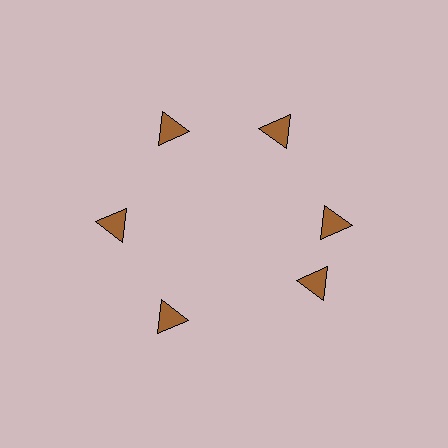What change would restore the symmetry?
The symmetry would be restored by rotating it back into even spacing with its neighbors so that all 6 triangles sit at equal angles and equal distance from the center.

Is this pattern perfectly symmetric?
No. The 6 brown triangles are arranged in a ring, but one element near the 5 o'clock position is rotated out of alignment along the ring, breaking the 6-fold rotational symmetry.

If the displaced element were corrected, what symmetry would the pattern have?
It would have 6-fold rotational symmetry — the pattern would map onto itself every 60 degrees.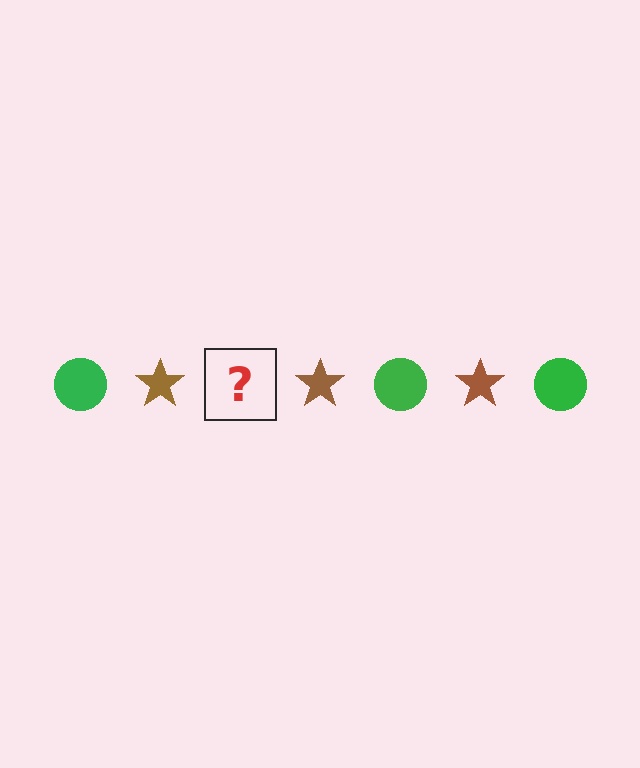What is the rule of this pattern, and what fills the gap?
The rule is that the pattern alternates between green circle and brown star. The gap should be filled with a green circle.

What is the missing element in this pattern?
The missing element is a green circle.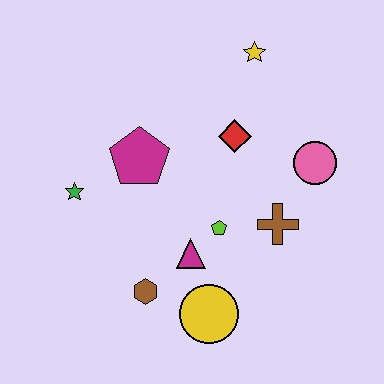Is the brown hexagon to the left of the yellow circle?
Yes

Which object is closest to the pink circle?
The brown cross is closest to the pink circle.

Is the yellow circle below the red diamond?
Yes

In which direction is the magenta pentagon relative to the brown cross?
The magenta pentagon is to the left of the brown cross.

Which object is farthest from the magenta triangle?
The yellow star is farthest from the magenta triangle.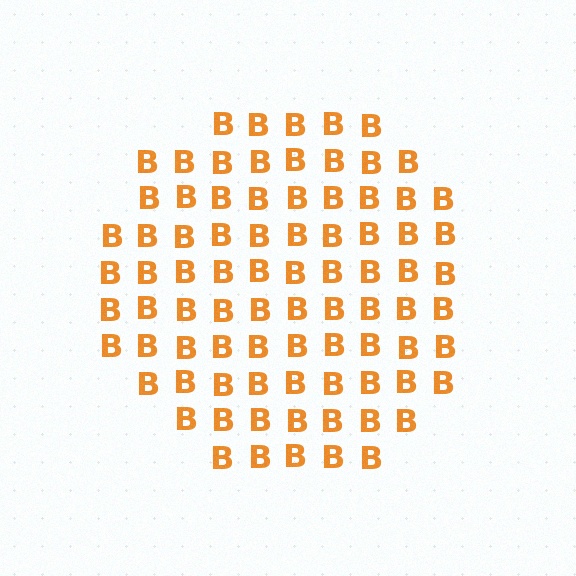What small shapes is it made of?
It is made of small letter B's.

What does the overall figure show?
The overall figure shows a circle.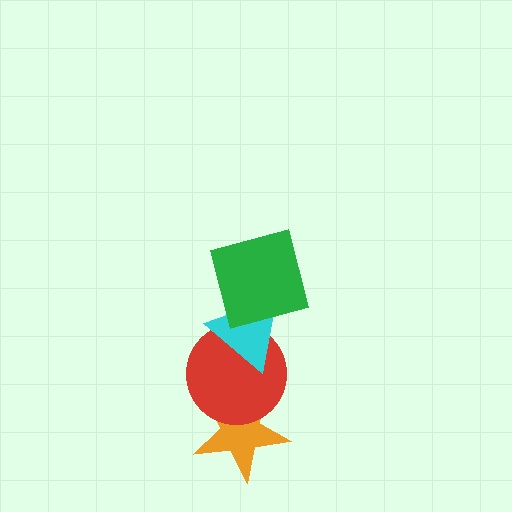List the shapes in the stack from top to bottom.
From top to bottom: the green square, the cyan triangle, the red circle, the orange star.